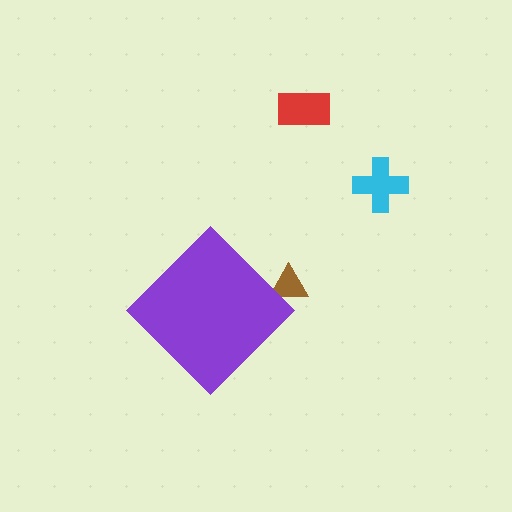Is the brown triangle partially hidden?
Yes, the brown triangle is partially hidden behind the purple diamond.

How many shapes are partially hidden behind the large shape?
1 shape is partially hidden.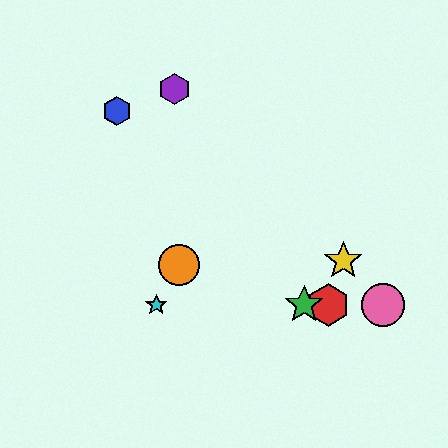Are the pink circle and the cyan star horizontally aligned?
Yes, both are at y≈305.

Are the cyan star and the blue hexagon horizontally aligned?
No, the cyan star is at y≈305 and the blue hexagon is at y≈111.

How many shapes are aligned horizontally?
4 shapes (the red hexagon, the green star, the cyan star, the pink circle) are aligned horizontally.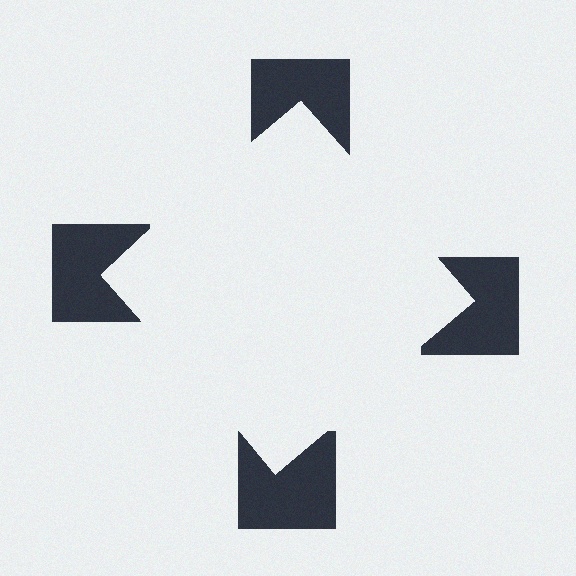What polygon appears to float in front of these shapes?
An illusory square — its edges are inferred from the aligned wedge cuts in the notched squares, not physically drawn.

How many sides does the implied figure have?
4 sides.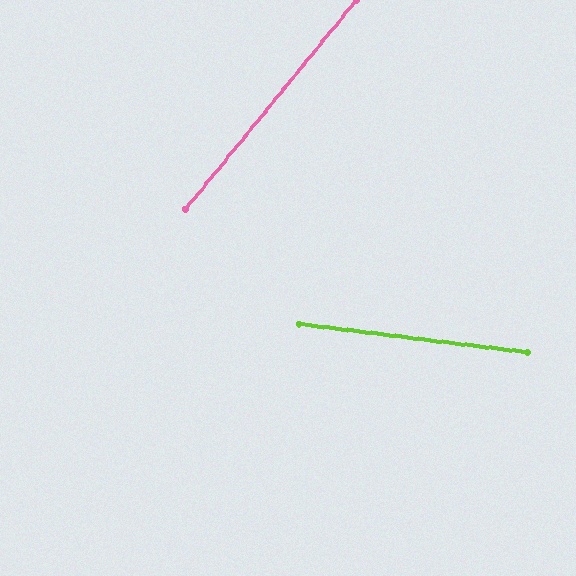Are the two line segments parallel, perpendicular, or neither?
Neither parallel nor perpendicular — they differ by about 58°.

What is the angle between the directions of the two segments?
Approximately 58 degrees.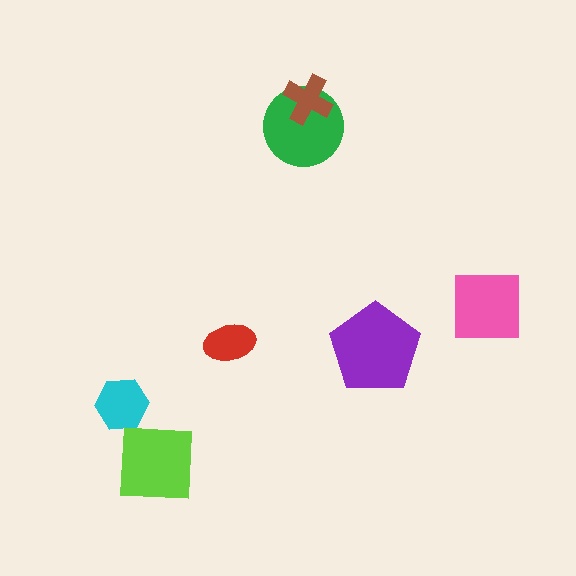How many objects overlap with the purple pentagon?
0 objects overlap with the purple pentagon.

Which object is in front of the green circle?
The brown cross is in front of the green circle.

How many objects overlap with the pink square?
0 objects overlap with the pink square.